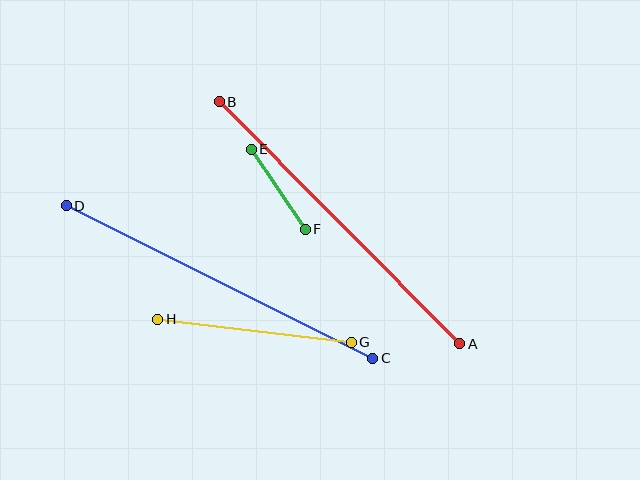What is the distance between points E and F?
The distance is approximately 97 pixels.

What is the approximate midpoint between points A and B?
The midpoint is at approximately (340, 223) pixels.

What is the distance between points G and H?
The distance is approximately 195 pixels.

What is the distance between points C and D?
The distance is approximately 342 pixels.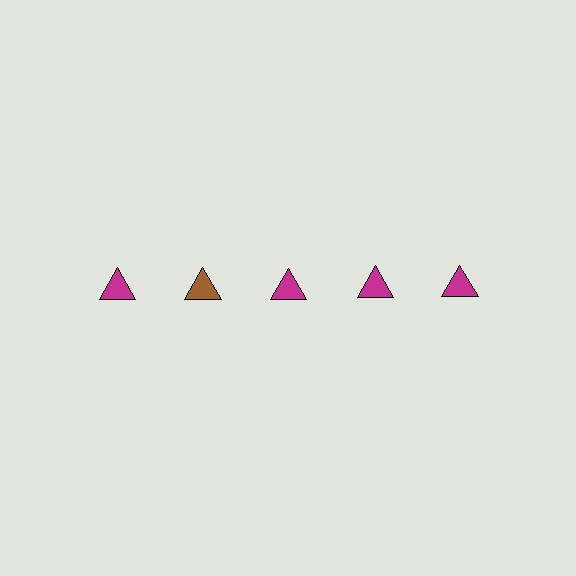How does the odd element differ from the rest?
It has a different color: brown instead of magenta.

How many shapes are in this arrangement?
There are 5 shapes arranged in a grid pattern.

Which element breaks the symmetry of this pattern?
The brown triangle in the top row, second from left column breaks the symmetry. All other shapes are magenta triangles.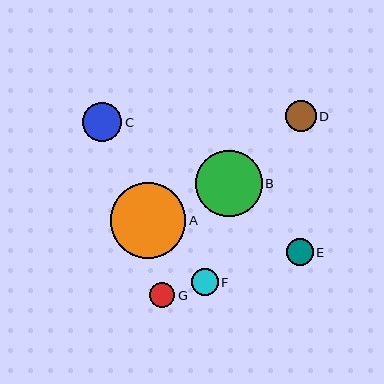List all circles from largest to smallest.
From largest to smallest: A, B, C, D, E, F, G.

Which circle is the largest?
Circle A is the largest with a size of approximately 76 pixels.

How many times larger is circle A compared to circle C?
Circle A is approximately 1.9 times the size of circle C.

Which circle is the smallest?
Circle G is the smallest with a size of approximately 26 pixels.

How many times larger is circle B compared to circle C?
Circle B is approximately 1.7 times the size of circle C.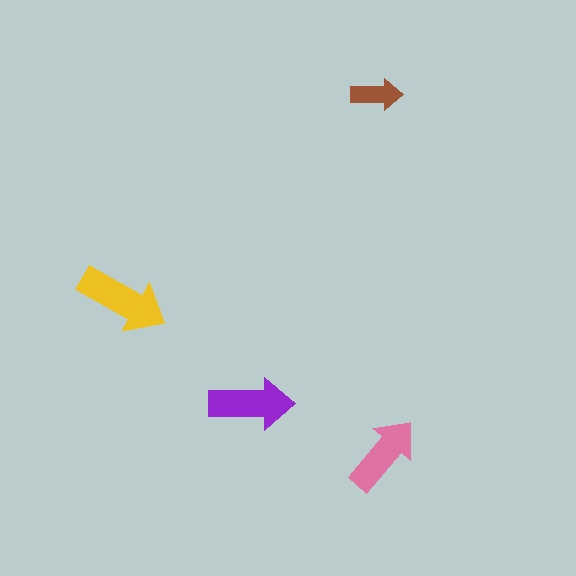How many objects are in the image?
There are 4 objects in the image.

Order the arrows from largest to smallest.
the yellow one, the purple one, the pink one, the brown one.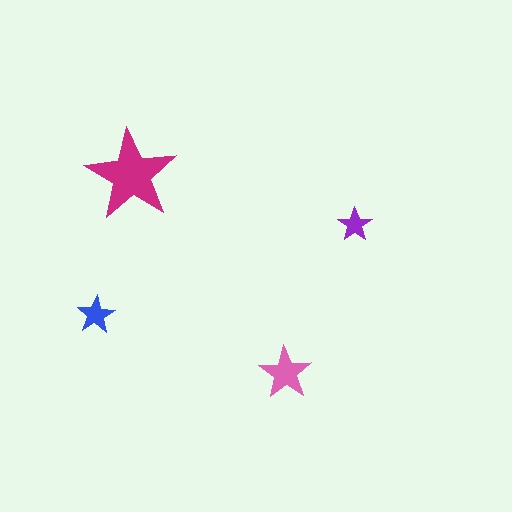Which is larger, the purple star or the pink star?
The pink one.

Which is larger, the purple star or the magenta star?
The magenta one.